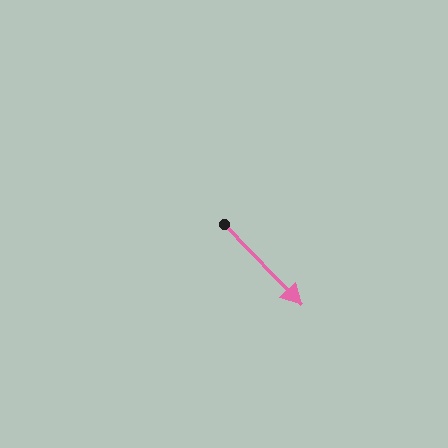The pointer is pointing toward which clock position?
Roughly 5 o'clock.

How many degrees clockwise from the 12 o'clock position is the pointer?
Approximately 136 degrees.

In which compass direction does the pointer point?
Southeast.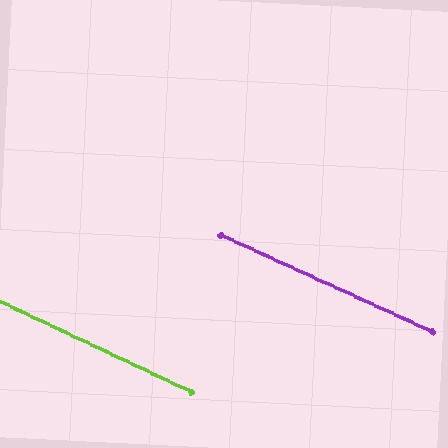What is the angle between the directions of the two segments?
Approximately 1 degree.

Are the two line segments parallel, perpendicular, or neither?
Parallel — their directions differ by only 0.6°.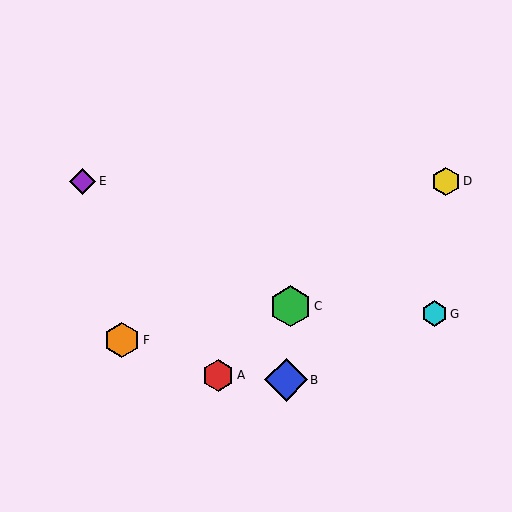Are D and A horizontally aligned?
No, D is at y≈181 and A is at y≈375.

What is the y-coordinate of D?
Object D is at y≈181.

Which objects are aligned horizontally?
Objects D, E are aligned horizontally.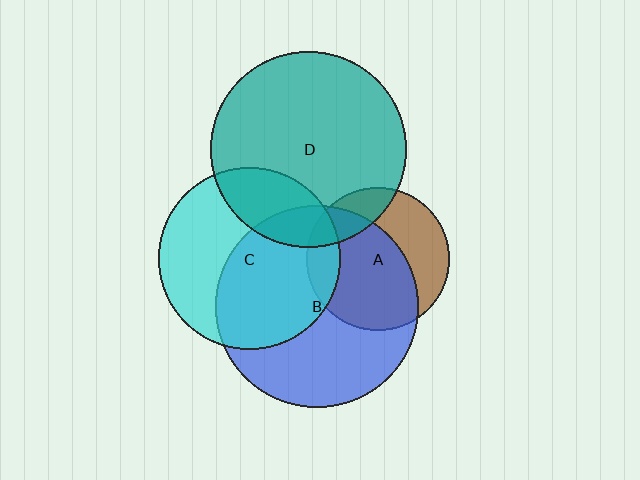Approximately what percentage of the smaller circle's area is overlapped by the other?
Approximately 20%.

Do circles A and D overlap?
Yes.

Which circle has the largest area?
Circle B (blue).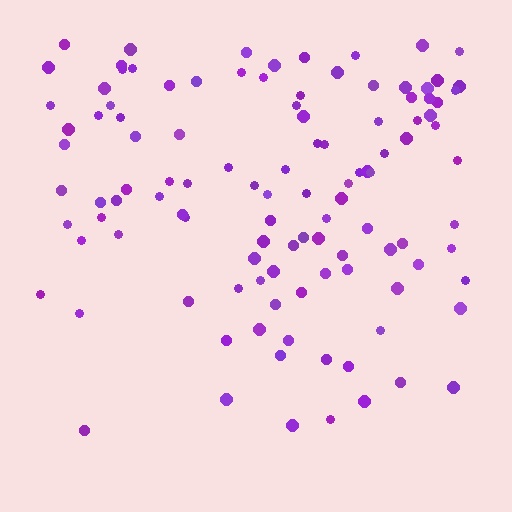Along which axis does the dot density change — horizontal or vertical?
Vertical.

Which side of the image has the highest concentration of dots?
The top.